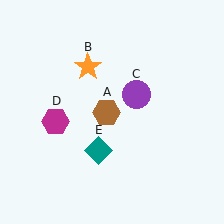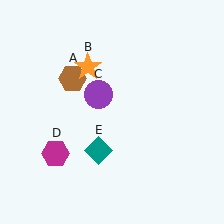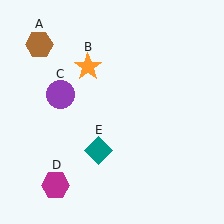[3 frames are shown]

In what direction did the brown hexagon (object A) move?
The brown hexagon (object A) moved up and to the left.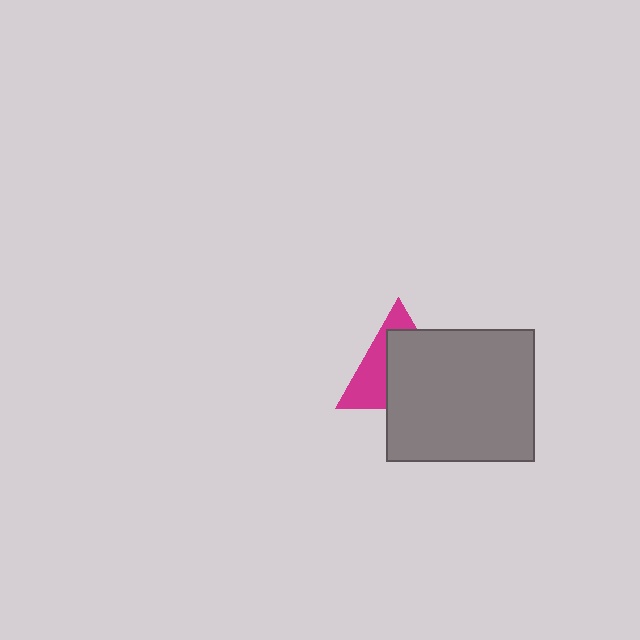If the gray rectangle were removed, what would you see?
You would see the complete magenta triangle.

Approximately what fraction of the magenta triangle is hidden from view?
Roughly 60% of the magenta triangle is hidden behind the gray rectangle.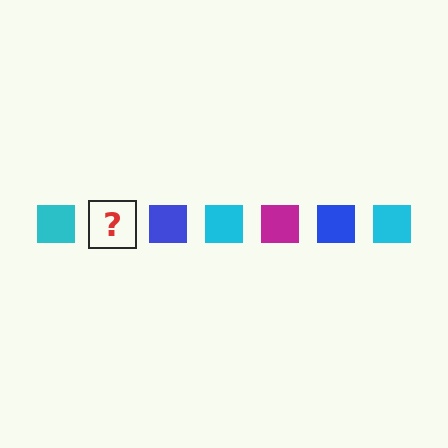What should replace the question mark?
The question mark should be replaced with a magenta square.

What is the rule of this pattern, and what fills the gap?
The rule is that the pattern cycles through cyan, magenta, blue squares. The gap should be filled with a magenta square.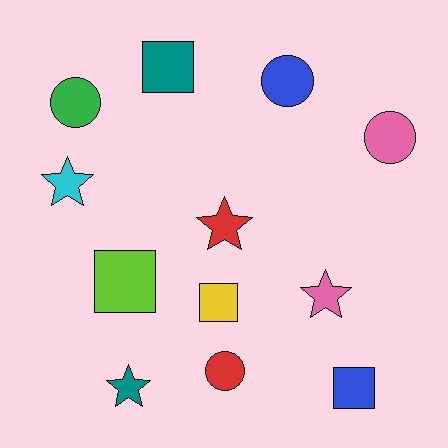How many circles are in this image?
There are 4 circles.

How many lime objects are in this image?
There is 1 lime object.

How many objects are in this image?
There are 12 objects.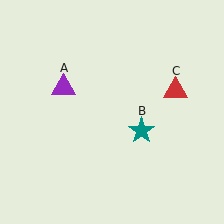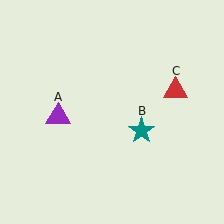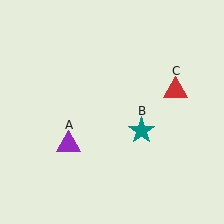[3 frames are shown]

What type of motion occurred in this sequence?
The purple triangle (object A) rotated counterclockwise around the center of the scene.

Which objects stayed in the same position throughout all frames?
Teal star (object B) and red triangle (object C) remained stationary.